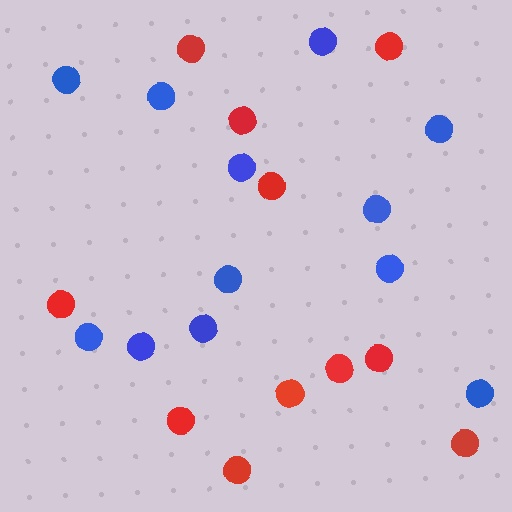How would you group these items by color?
There are 2 groups: one group of blue circles (12) and one group of red circles (11).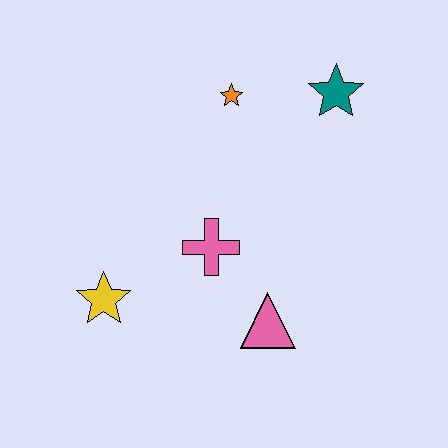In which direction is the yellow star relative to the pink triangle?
The yellow star is to the left of the pink triangle.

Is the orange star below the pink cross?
No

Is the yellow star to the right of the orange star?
No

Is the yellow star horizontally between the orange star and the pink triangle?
No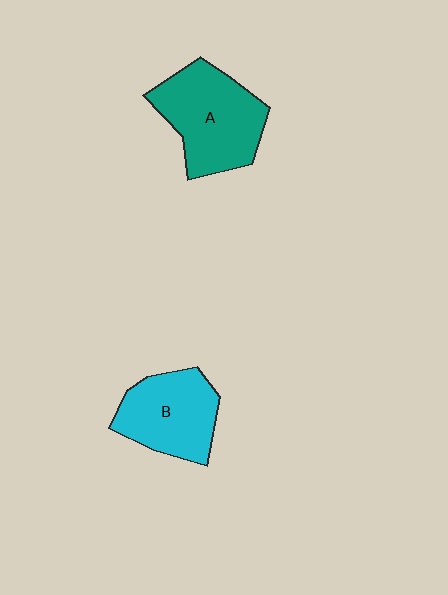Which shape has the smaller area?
Shape B (cyan).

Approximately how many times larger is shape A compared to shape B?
Approximately 1.2 times.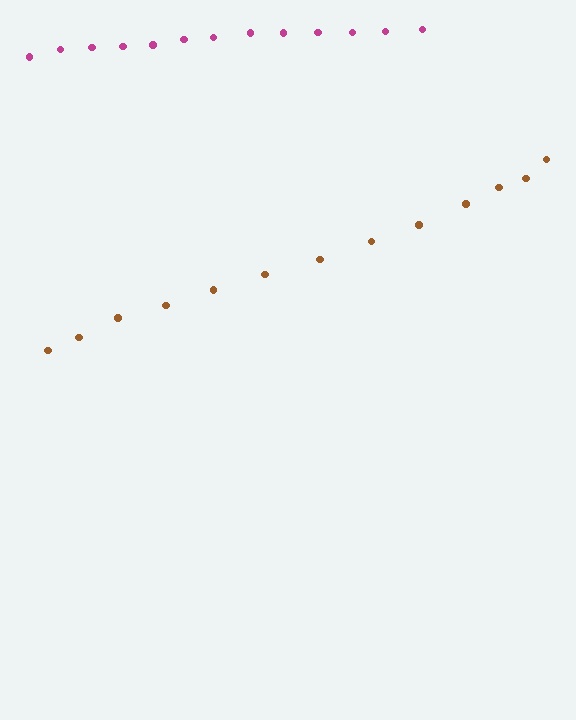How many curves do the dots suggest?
There are 2 distinct paths.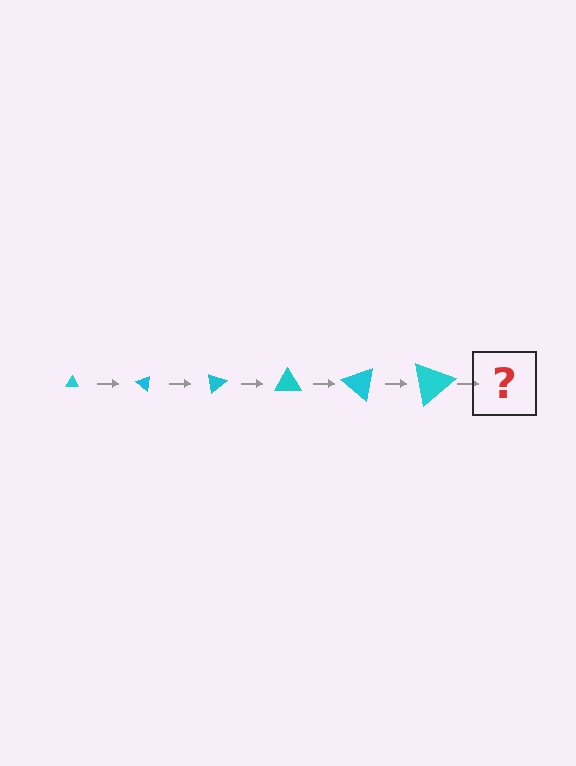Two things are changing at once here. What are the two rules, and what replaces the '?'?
The two rules are that the triangle grows larger each step and it rotates 40 degrees each step. The '?' should be a triangle, larger than the previous one and rotated 240 degrees from the start.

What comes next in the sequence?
The next element should be a triangle, larger than the previous one and rotated 240 degrees from the start.